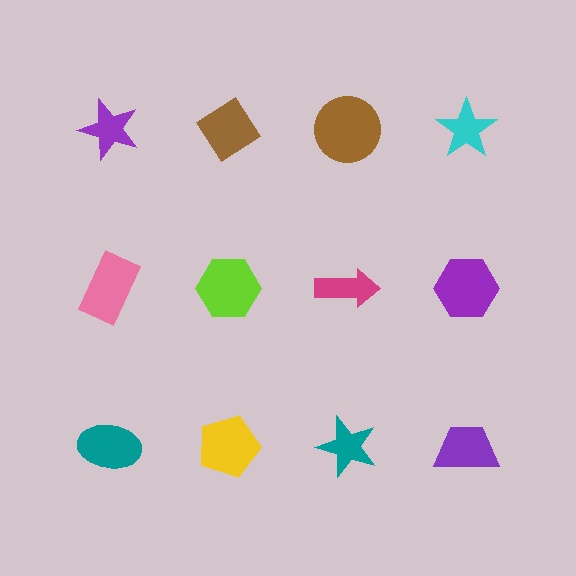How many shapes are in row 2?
4 shapes.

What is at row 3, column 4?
A purple trapezoid.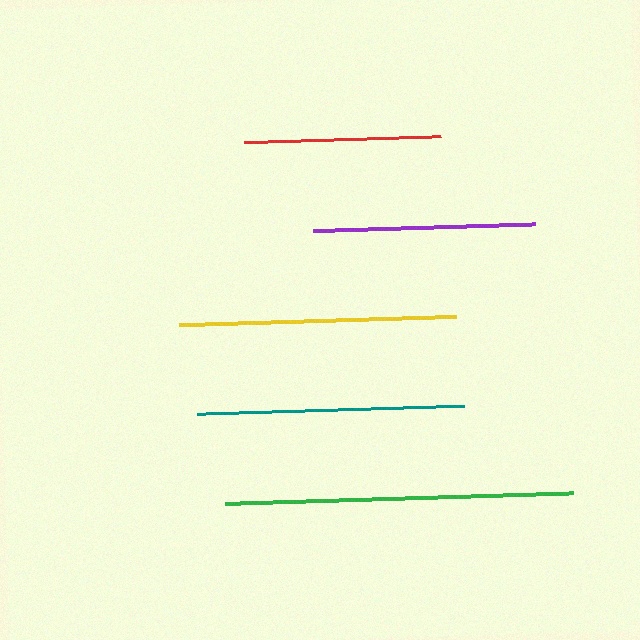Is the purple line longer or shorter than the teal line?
The teal line is longer than the purple line.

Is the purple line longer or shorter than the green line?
The green line is longer than the purple line.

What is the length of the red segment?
The red segment is approximately 197 pixels long.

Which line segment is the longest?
The green line is the longest at approximately 349 pixels.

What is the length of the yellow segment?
The yellow segment is approximately 277 pixels long.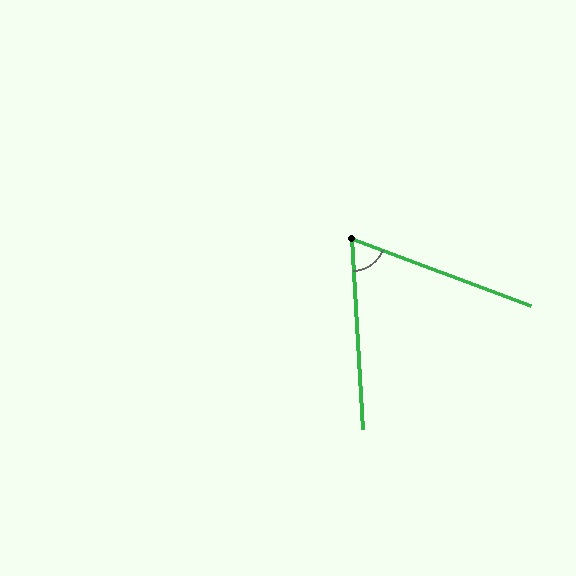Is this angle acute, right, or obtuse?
It is acute.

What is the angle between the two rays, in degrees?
Approximately 66 degrees.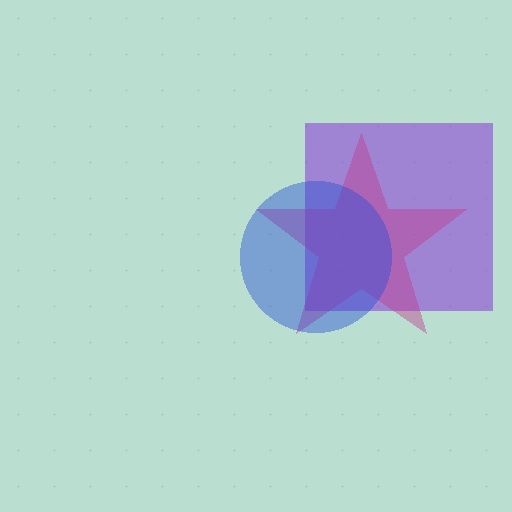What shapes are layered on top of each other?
The layered shapes are: a purple square, a magenta star, a blue circle.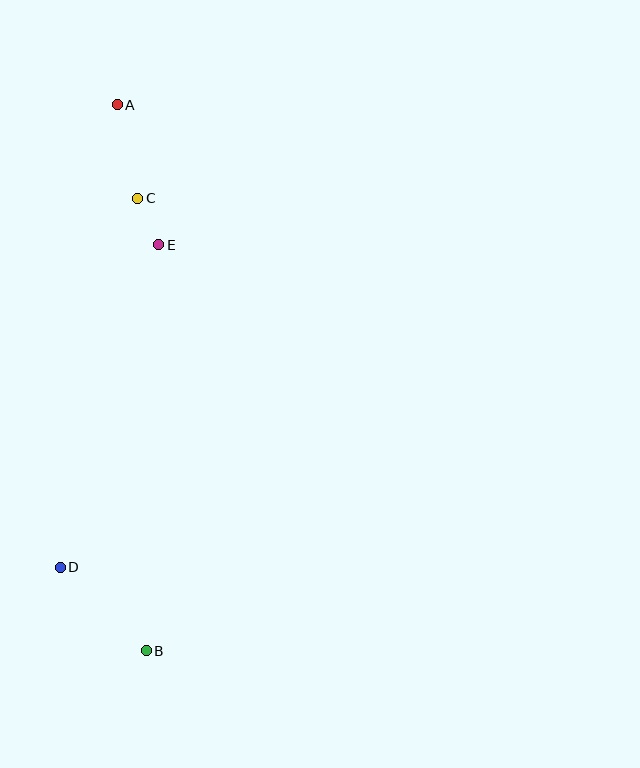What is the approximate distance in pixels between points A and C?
The distance between A and C is approximately 96 pixels.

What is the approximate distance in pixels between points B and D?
The distance between B and D is approximately 120 pixels.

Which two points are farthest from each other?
Points A and B are farthest from each other.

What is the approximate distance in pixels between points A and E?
The distance between A and E is approximately 146 pixels.